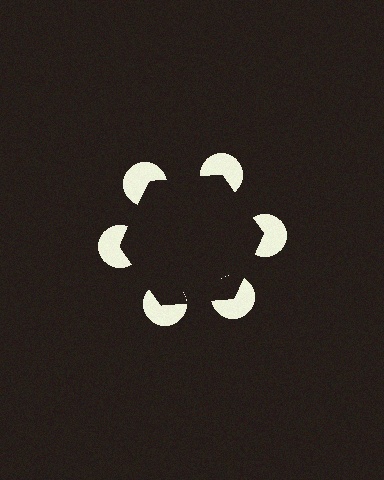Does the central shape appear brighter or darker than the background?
It typically appears slightly darker than the background, even though no actual brightness change is drawn.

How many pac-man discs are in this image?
There are 6 — one at each vertex of the illusory hexagon.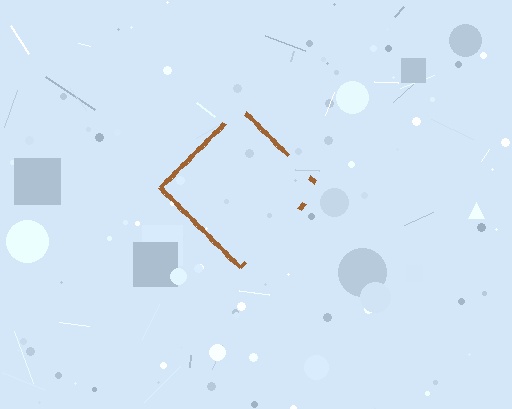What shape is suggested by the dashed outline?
The dashed outline suggests a diamond.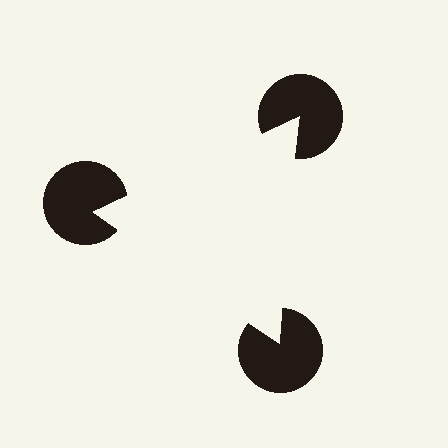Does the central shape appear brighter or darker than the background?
It typically appears slightly brighter than the background, even though no actual brightness change is drawn.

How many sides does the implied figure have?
3 sides.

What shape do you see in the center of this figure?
An illusory triangle — its edges are inferred from the aligned wedge cuts in the pac-man discs, not physically drawn.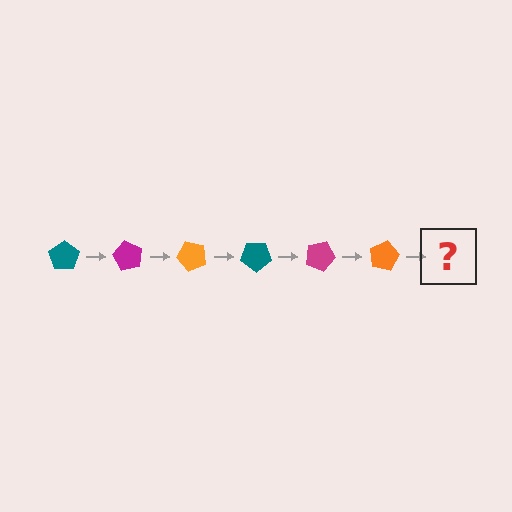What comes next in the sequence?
The next element should be a teal pentagon, rotated 360 degrees from the start.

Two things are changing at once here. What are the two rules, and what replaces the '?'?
The two rules are that it rotates 60 degrees each step and the color cycles through teal, magenta, and orange. The '?' should be a teal pentagon, rotated 360 degrees from the start.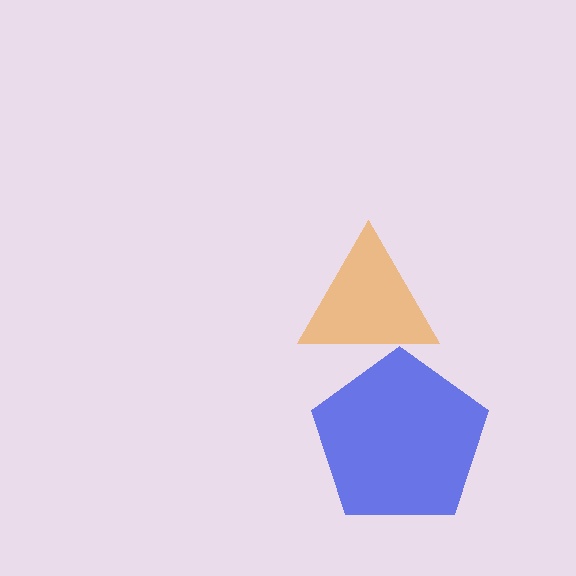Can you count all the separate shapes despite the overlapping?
Yes, there are 2 separate shapes.